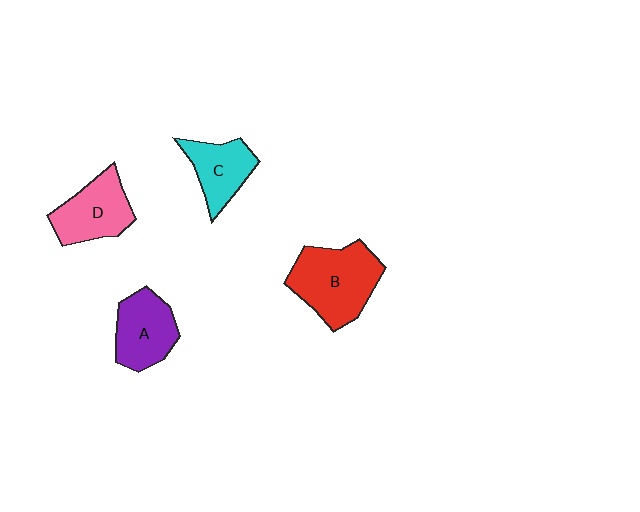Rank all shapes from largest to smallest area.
From largest to smallest: B (red), D (pink), A (purple), C (cyan).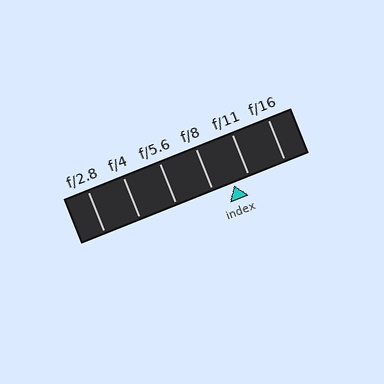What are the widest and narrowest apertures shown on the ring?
The widest aperture shown is f/2.8 and the narrowest is f/16.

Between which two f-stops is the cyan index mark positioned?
The index mark is between f/8 and f/11.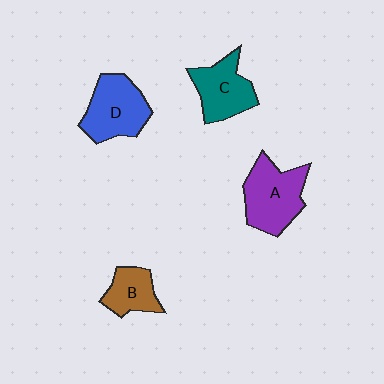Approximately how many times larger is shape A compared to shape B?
Approximately 1.7 times.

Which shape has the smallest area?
Shape B (brown).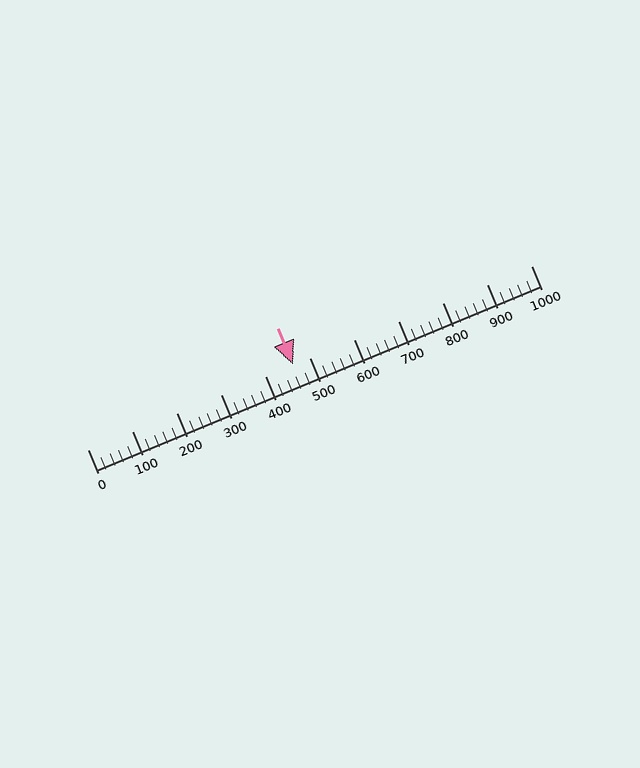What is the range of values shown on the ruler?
The ruler shows values from 0 to 1000.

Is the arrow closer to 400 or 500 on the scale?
The arrow is closer to 500.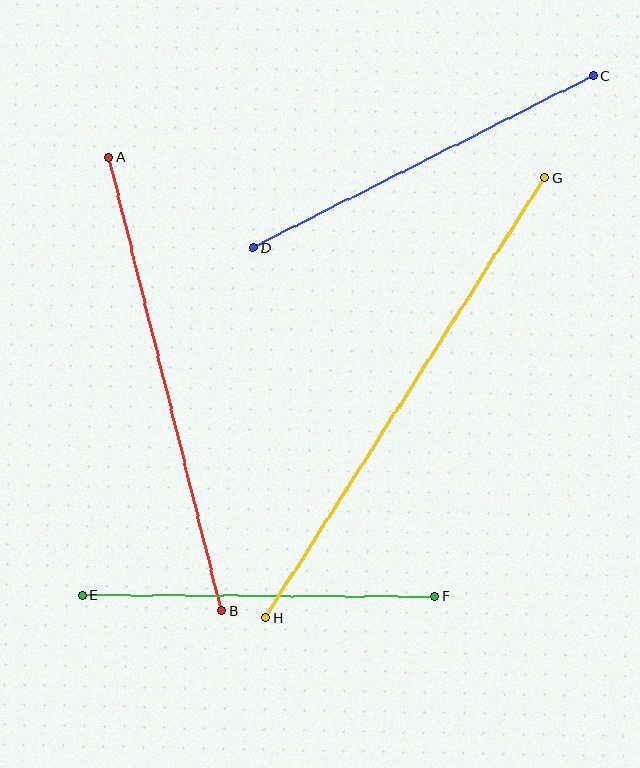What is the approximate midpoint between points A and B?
The midpoint is at approximately (165, 384) pixels.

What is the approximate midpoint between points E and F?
The midpoint is at approximately (259, 596) pixels.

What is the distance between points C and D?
The distance is approximately 381 pixels.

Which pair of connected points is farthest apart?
Points G and H are farthest apart.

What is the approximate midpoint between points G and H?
The midpoint is at approximately (405, 398) pixels.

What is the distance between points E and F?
The distance is approximately 353 pixels.